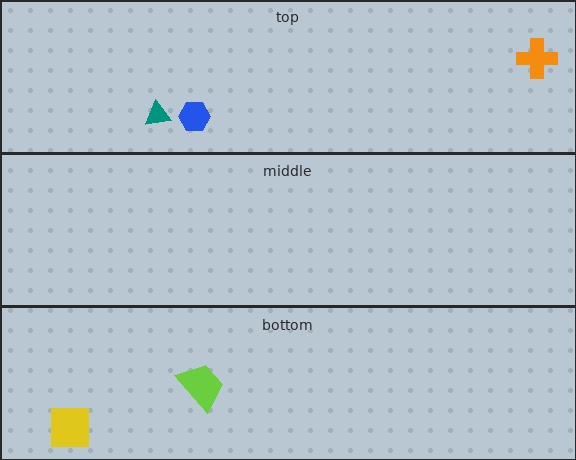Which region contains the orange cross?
The top region.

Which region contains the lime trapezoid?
The bottom region.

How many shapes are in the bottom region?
2.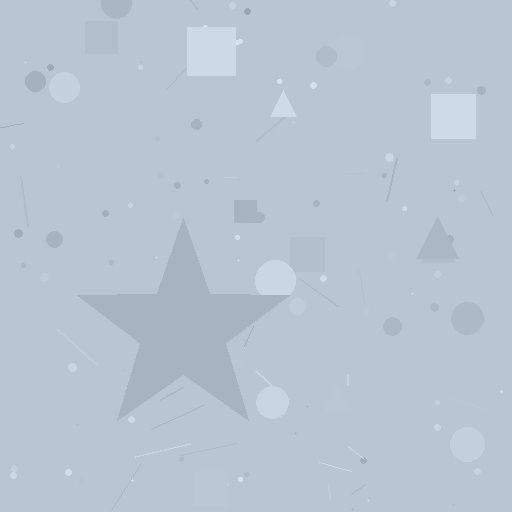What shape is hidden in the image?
A star is hidden in the image.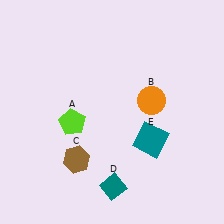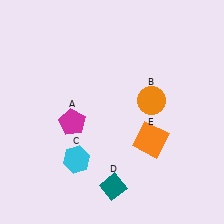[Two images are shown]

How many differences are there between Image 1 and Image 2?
There are 3 differences between the two images.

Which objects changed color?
A changed from lime to magenta. C changed from brown to cyan. E changed from teal to orange.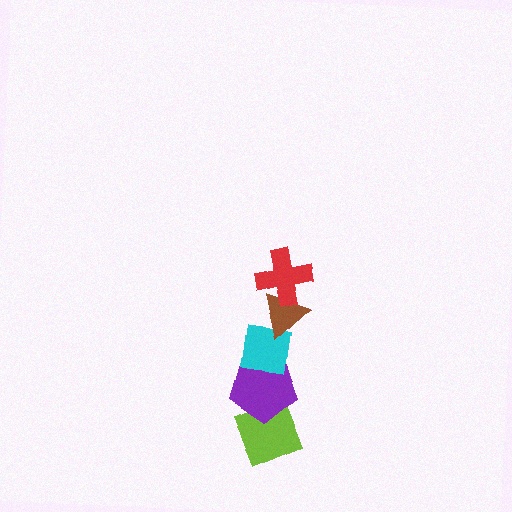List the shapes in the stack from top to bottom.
From top to bottom: the red cross, the brown triangle, the cyan square, the purple pentagon, the lime diamond.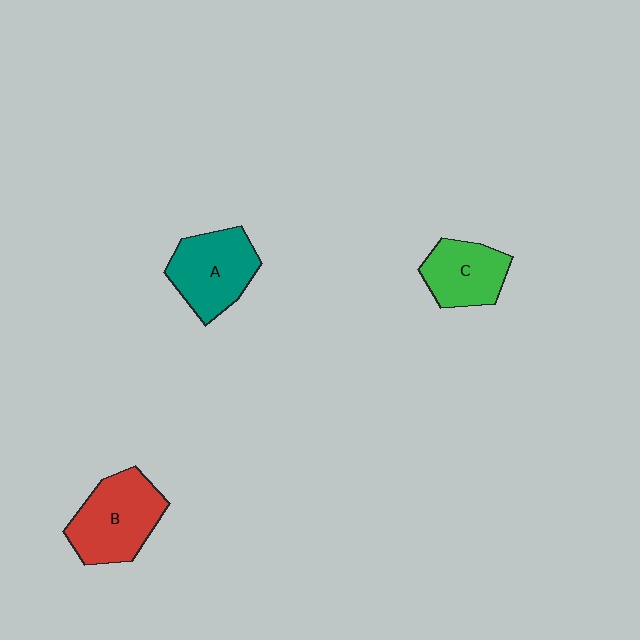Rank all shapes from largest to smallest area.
From largest to smallest: B (red), A (teal), C (green).